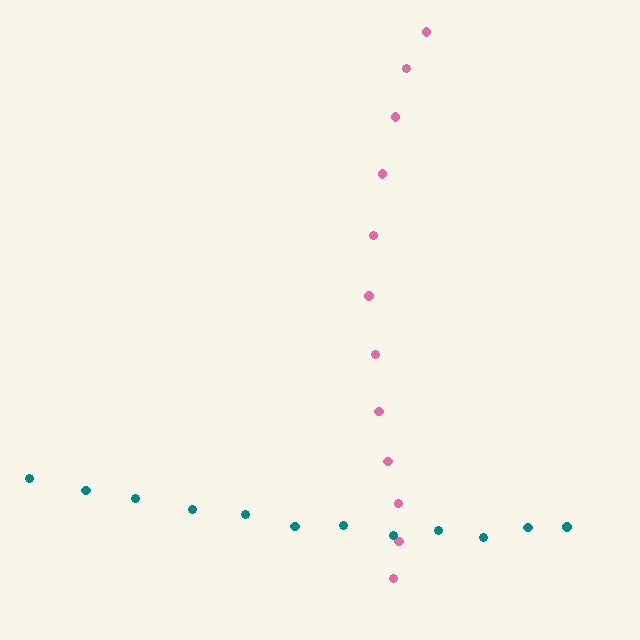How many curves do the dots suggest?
There are 2 distinct paths.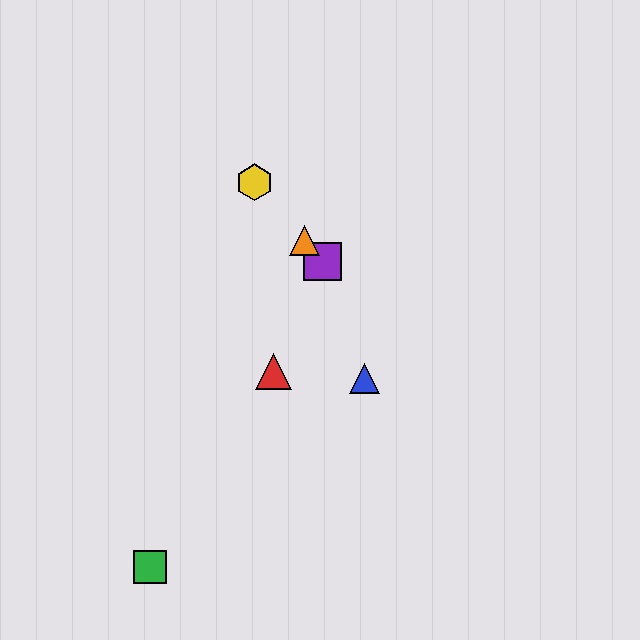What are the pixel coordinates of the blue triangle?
The blue triangle is at (365, 379).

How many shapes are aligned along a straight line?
3 shapes (the yellow hexagon, the purple square, the orange triangle) are aligned along a straight line.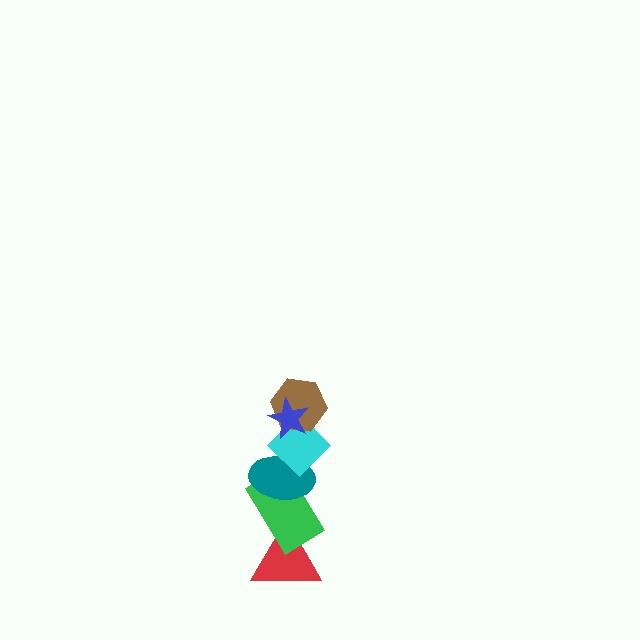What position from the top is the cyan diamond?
The cyan diamond is 3rd from the top.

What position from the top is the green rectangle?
The green rectangle is 5th from the top.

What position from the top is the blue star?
The blue star is 1st from the top.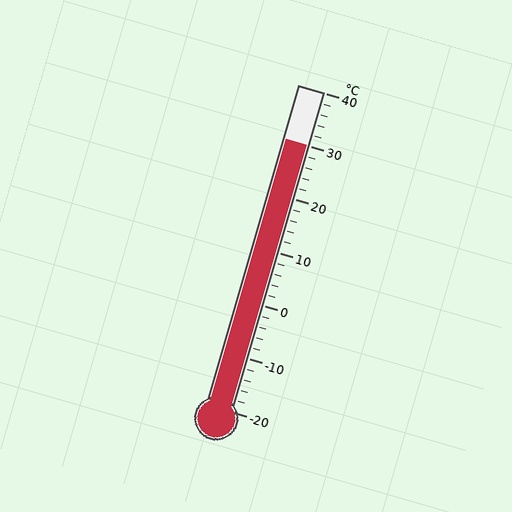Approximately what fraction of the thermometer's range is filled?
The thermometer is filled to approximately 85% of its range.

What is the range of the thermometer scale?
The thermometer scale ranges from -20°C to 40°C.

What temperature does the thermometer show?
The thermometer shows approximately 30°C.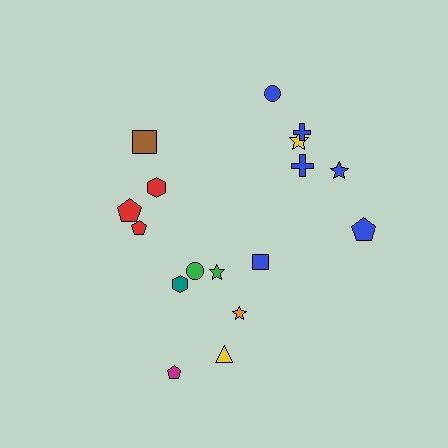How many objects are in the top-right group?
There are 7 objects.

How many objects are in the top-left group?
There are 4 objects.